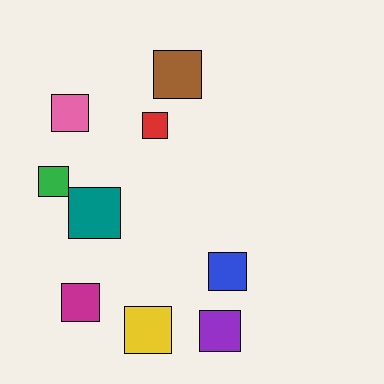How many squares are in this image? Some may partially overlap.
There are 9 squares.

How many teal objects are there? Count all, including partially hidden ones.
There is 1 teal object.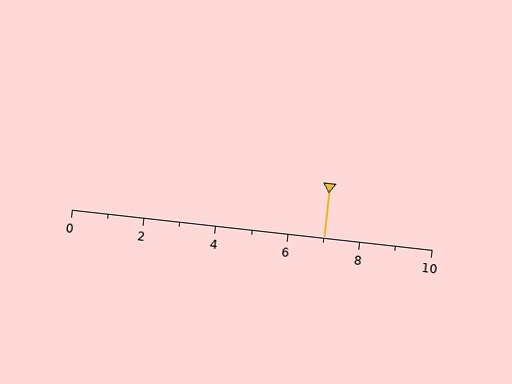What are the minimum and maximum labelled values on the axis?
The axis runs from 0 to 10.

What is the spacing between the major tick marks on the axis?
The major ticks are spaced 2 apart.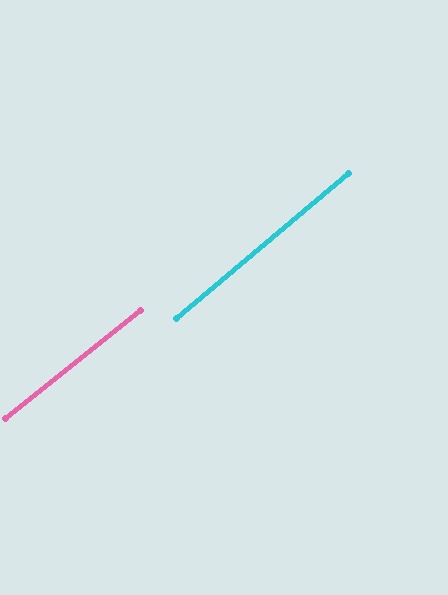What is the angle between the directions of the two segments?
Approximately 1 degree.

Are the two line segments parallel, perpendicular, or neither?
Parallel — their directions differ by only 1.2°.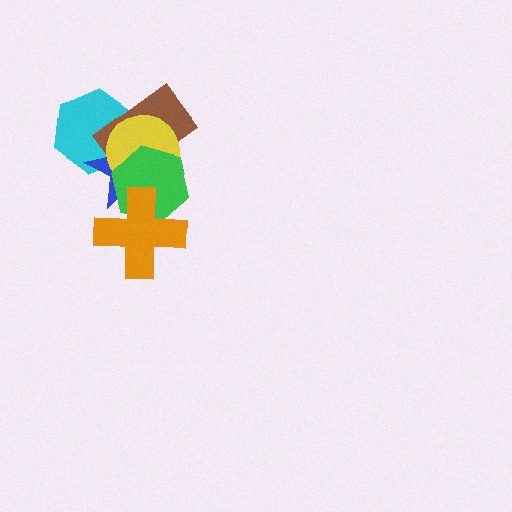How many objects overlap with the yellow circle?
4 objects overlap with the yellow circle.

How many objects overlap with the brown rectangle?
4 objects overlap with the brown rectangle.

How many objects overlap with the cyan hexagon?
3 objects overlap with the cyan hexagon.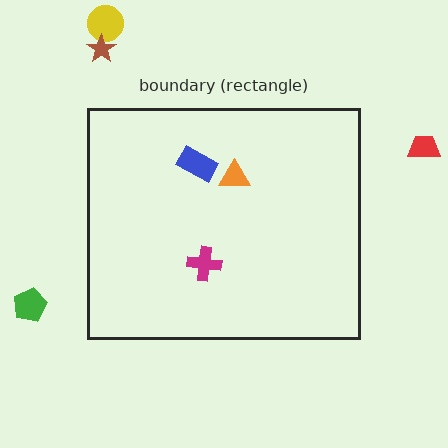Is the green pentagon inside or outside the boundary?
Outside.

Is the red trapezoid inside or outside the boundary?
Outside.